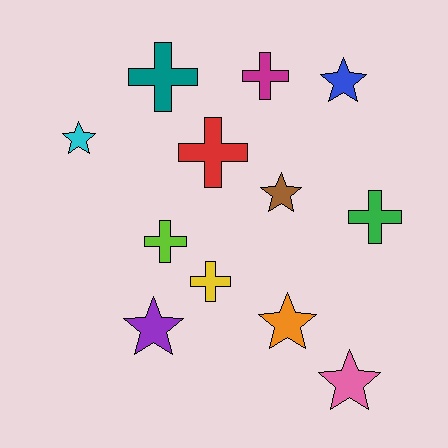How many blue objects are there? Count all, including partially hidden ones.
There is 1 blue object.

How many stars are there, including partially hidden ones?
There are 6 stars.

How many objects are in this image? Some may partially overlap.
There are 12 objects.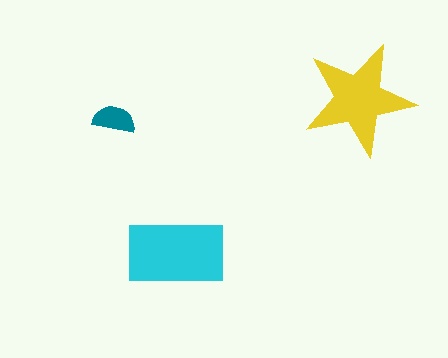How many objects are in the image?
There are 3 objects in the image.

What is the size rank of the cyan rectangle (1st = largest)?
1st.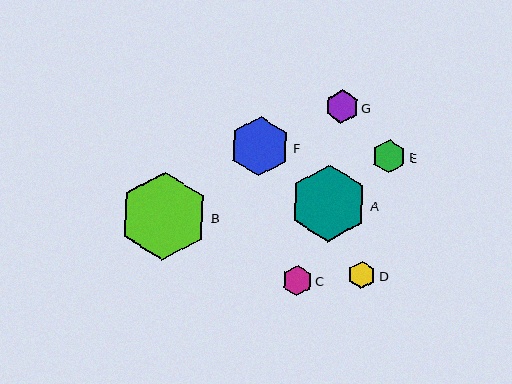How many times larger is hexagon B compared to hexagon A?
Hexagon B is approximately 1.1 times the size of hexagon A.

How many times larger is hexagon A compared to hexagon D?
Hexagon A is approximately 2.8 times the size of hexagon D.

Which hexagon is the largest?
Hexagon B is the largest with a size of approximately 88 pixels.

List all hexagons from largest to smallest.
From largest to smallest: B, A, F, E, G, C, D.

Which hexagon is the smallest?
Hexagon D is the smallest with a size of approximately 28 pixels.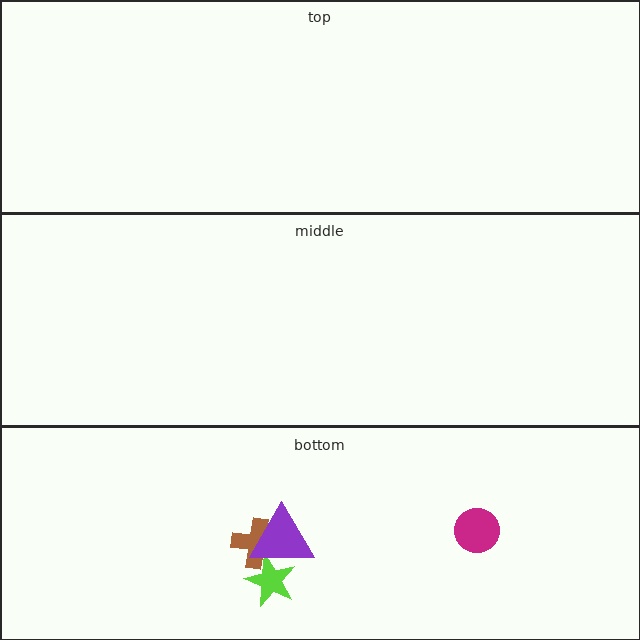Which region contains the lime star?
The bottom region.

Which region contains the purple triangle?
The bottom region.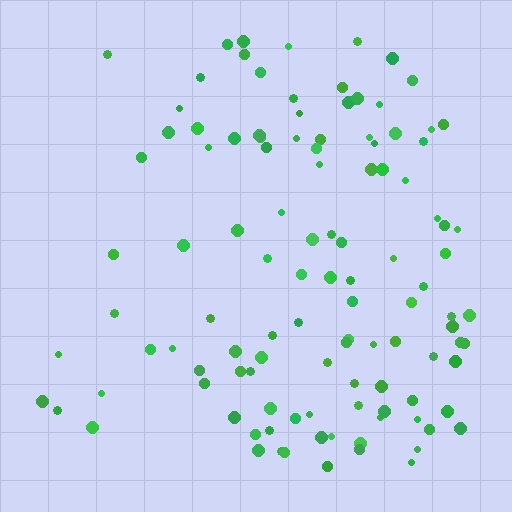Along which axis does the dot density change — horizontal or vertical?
Horizontal.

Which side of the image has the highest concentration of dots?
The right.